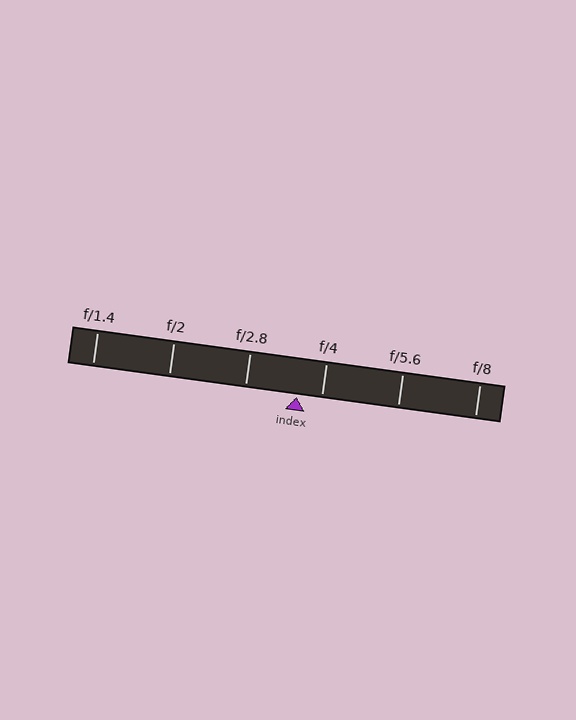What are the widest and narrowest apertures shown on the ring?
The widest aperture shown is f/1.4 and the narrowest is f/8.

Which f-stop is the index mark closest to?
The index mark is closest to f/4.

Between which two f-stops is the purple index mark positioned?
The index mark is between f/2.8 and f/4.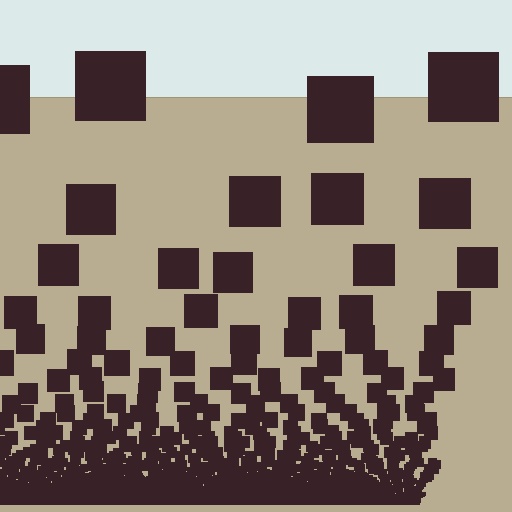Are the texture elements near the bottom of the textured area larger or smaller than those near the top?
Smaller. The gradient is inverted — elements near the bottom are smaller and denser.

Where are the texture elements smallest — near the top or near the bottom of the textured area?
Near the bottom.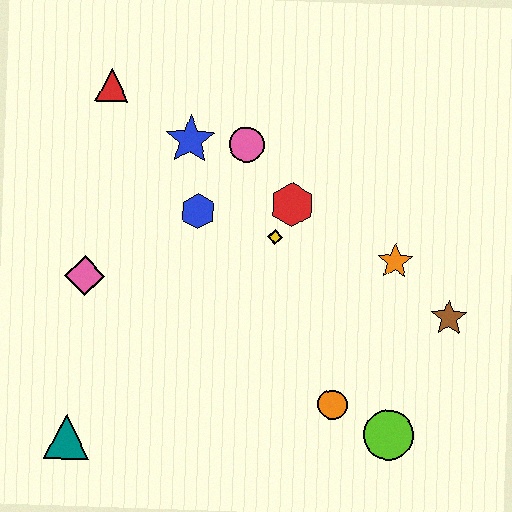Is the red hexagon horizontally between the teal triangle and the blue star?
No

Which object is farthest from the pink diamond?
The brown star is farthest from the pink diamond.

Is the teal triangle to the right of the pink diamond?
No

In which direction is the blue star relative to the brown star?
The blue star is to the left of the brown star.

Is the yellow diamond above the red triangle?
No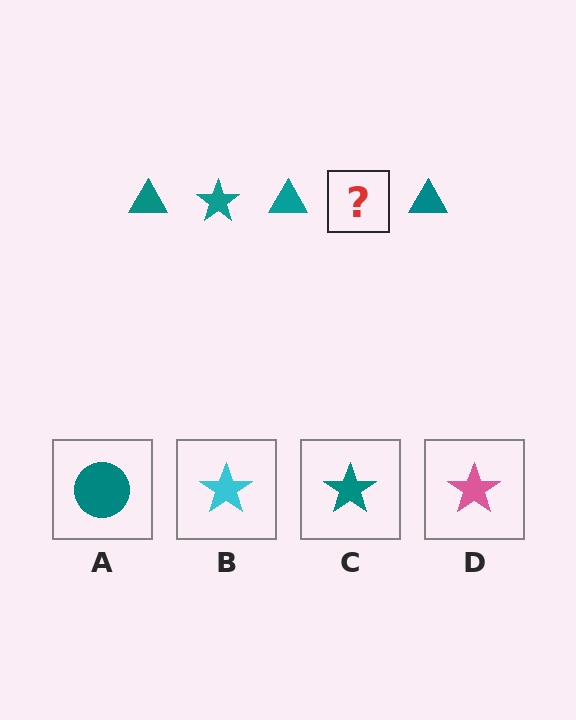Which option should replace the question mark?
Option C.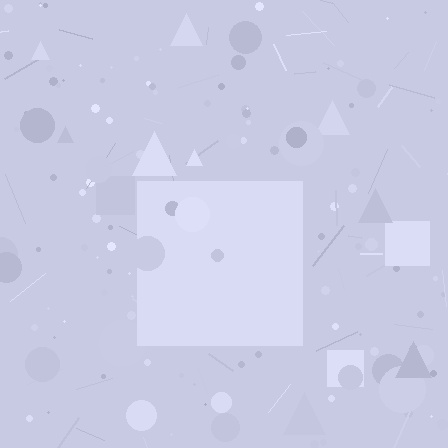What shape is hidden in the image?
A square is hidden in the image.